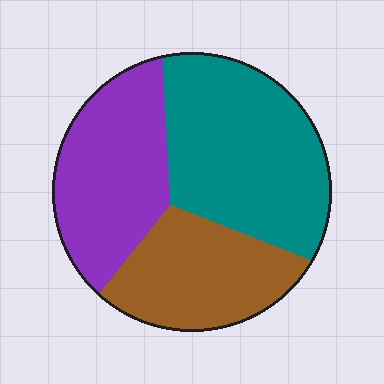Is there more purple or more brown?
Purple.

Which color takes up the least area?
Brown, at roughly 25%.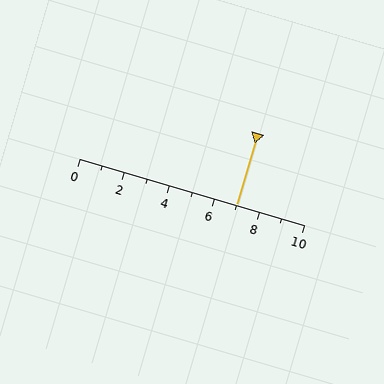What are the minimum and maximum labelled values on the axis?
The axis runs from 0 to 10.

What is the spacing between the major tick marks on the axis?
The major ticks are spaced 2 apart.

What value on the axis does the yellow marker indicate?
The marker indicates approximately 7.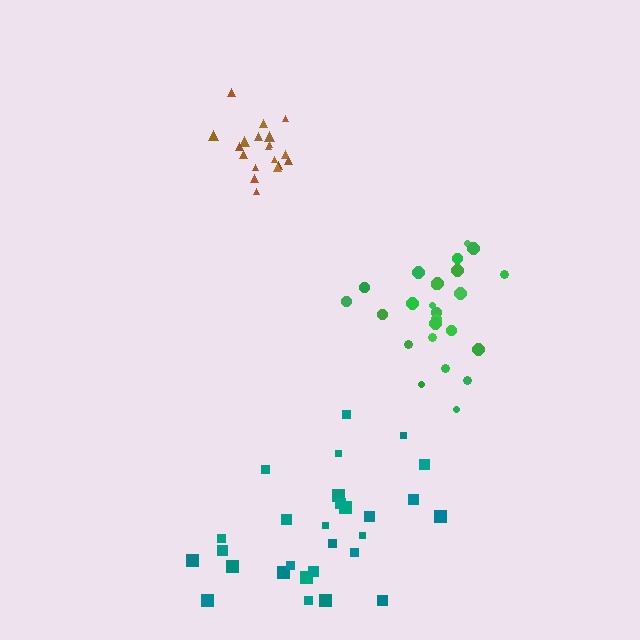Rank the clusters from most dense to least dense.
brown, green, teal.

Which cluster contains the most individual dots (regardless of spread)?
Teal (28).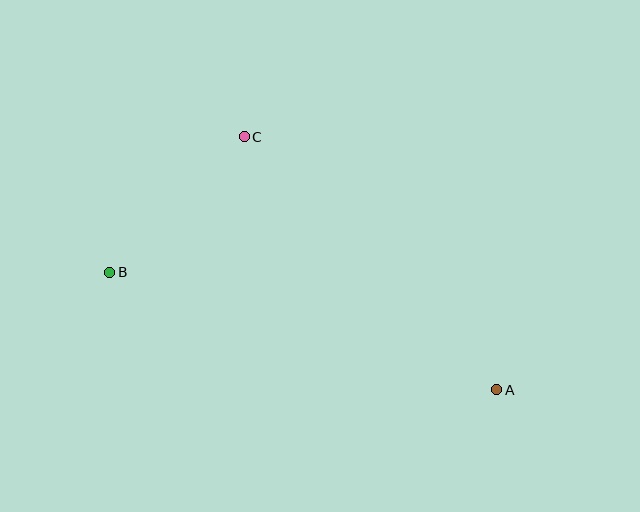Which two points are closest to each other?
Points B and C are closest to each other.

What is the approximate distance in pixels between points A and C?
The distance between A and C is approximately 357 pixels.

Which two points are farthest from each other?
Points A and B are farthest from each other.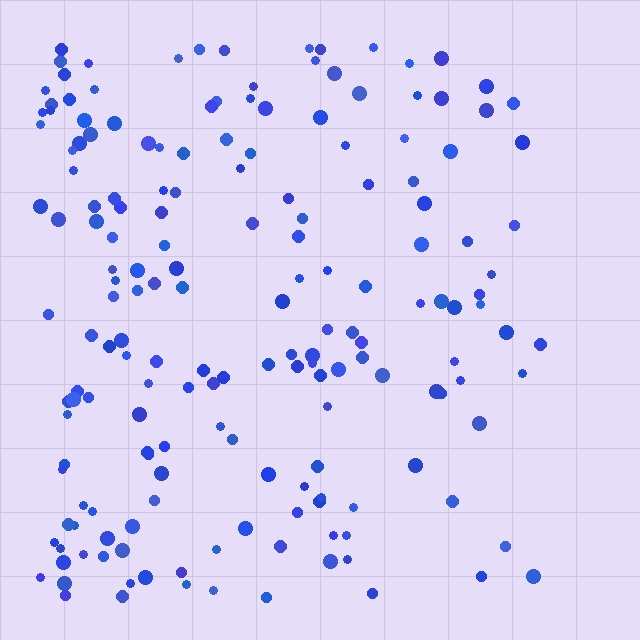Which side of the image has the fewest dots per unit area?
The right.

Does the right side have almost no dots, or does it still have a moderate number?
Still a moderate number, just noticeably fewer than the left.